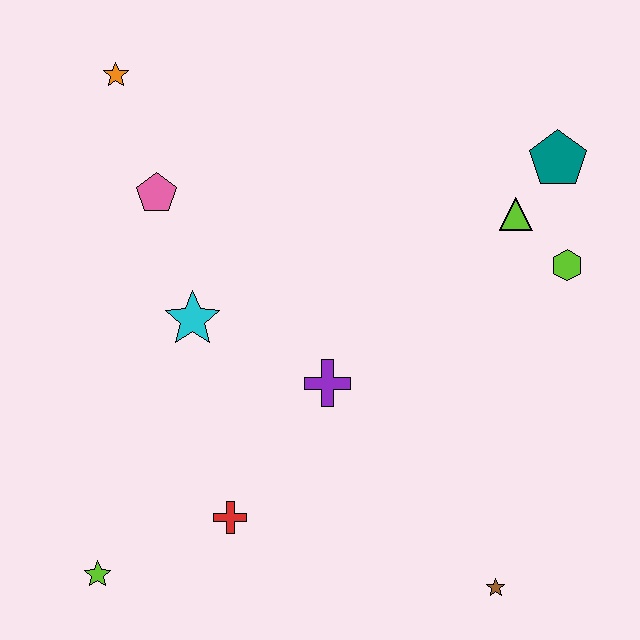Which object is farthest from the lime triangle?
The lime star is farthest from the lime triangle.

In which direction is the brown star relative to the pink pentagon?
The brown star is below the pink pentagon.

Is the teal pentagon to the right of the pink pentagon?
Yes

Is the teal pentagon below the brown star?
No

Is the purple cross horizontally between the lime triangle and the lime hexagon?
No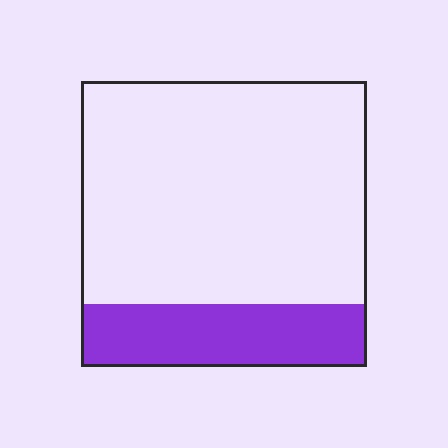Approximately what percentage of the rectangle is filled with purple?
Approximately 20%.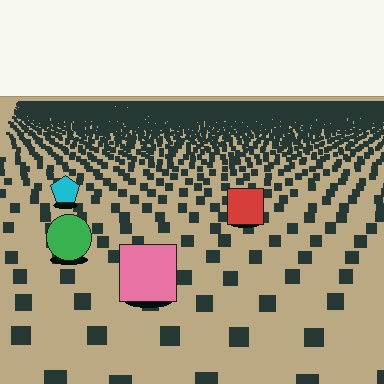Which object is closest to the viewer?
The pink square is closest. The texture marks near it are larger and more spread out.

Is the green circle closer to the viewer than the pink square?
No. The pink square is closer — you can tell from the texture gradient: the ground texture is coarser near it.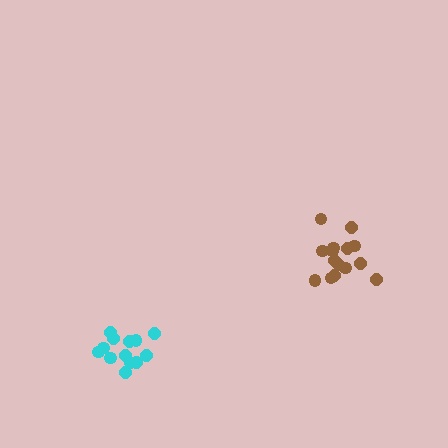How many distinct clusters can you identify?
There are 2 distinct clusters.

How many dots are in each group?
Group 1: 15 dots, Group 2: 13 dots (28 total).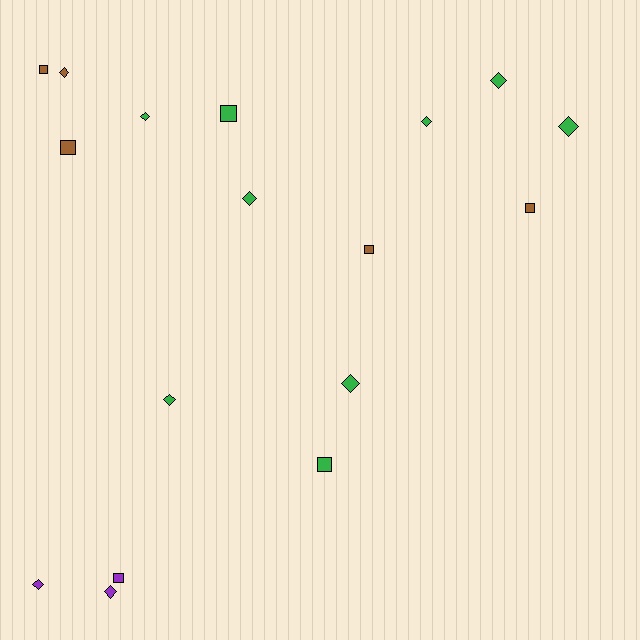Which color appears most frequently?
Green, with 9 objects.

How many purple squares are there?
There is 1 purple square.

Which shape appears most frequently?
Diamond, with 10 objects.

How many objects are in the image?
There are 17 objects.